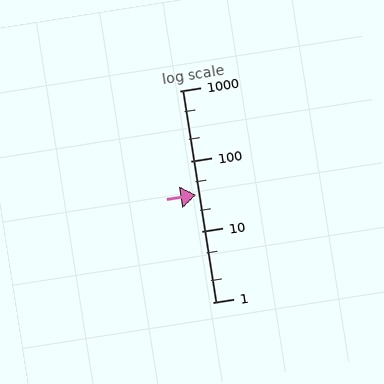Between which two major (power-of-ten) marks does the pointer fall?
The pointer is between 10 and 100.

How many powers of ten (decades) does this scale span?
The scale spans 3 decades, from 1 to 1000.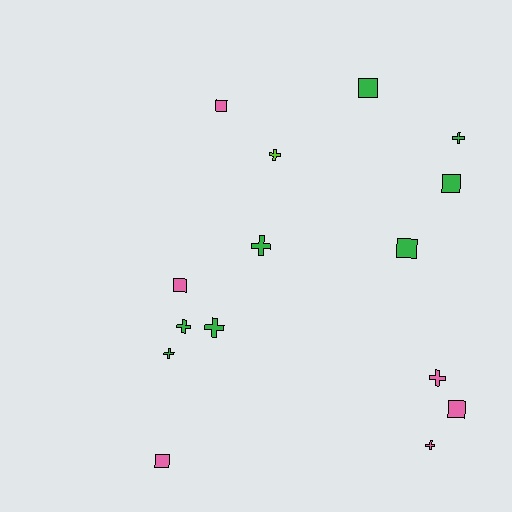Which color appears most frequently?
Green, with 8 objects.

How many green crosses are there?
There are 5 green crosses.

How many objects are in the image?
There are 15 objects.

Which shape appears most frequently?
Cross, with 8 objects.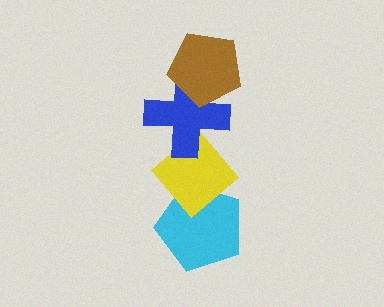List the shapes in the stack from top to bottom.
From top to bottom: the brown pentagon, the blue cross, the yellow diamond, the cyan pentagon.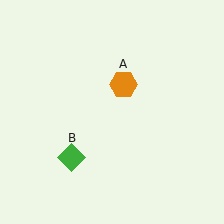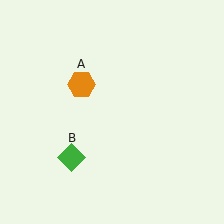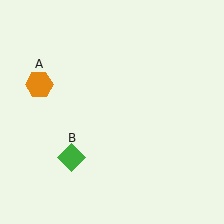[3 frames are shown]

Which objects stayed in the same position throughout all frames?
Green diamond (object B) remained stationary.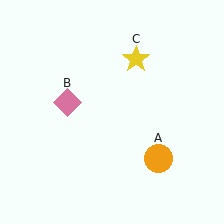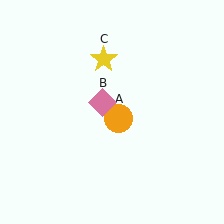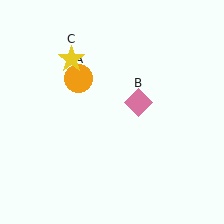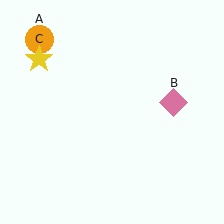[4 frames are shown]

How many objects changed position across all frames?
3 objects changed position: orange circle (object A), pink diamond (object B), yellow star (object C).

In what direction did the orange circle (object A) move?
The orange circle (object A) moved up and to the left.